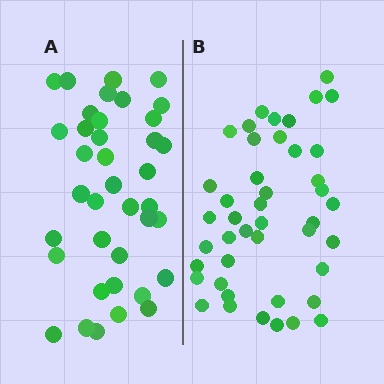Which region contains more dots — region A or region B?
Region B (the right region) has more dots.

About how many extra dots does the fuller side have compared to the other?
Region B has about 6 more dots than region A.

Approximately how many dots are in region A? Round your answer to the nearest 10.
About 40 dots. (The exact count is 38, which rounds to 40.)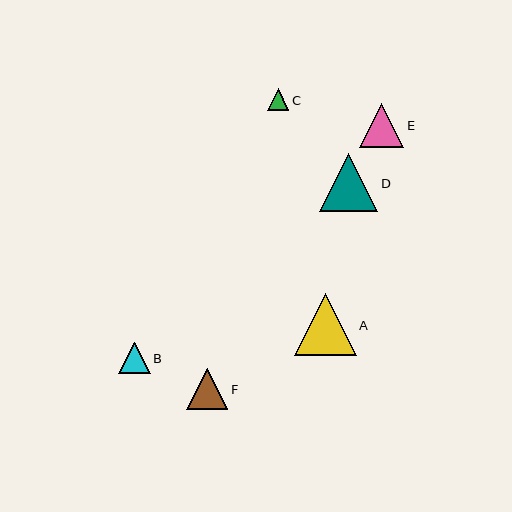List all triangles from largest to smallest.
From largest to smallest: A, D, E, F, B, C.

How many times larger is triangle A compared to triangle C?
Triangle A is approximately 2.8 times the size of triangle C.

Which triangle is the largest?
Triangle A is the largest with a size of approximately 62 pixels.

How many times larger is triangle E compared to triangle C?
Triangle E is approximately 2.0 times the size of triangle C.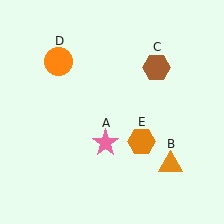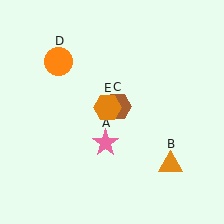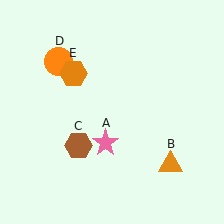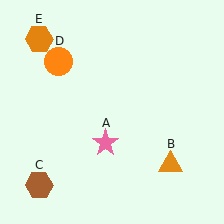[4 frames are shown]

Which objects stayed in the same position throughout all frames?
Pink star (object A) and orange triangle (object B) and orange circle (object D) remained stationary.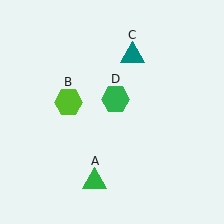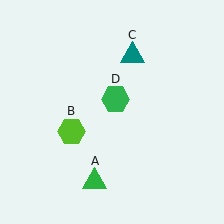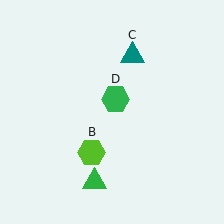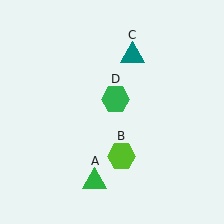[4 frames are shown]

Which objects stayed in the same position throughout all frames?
Green triangle (object A) and teal triangle (object C) and green hexagon (object D) remained stationary.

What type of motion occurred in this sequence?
The lime hexagon (object B) rotated counterclockwise around the center of the scene.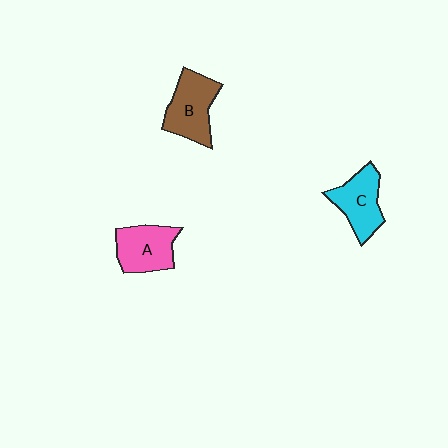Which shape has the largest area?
Shape B (brown).